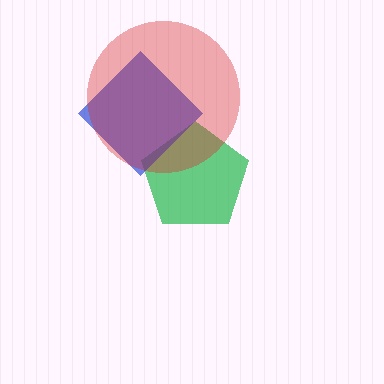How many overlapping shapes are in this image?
There are 3 overlapping shapes in the image.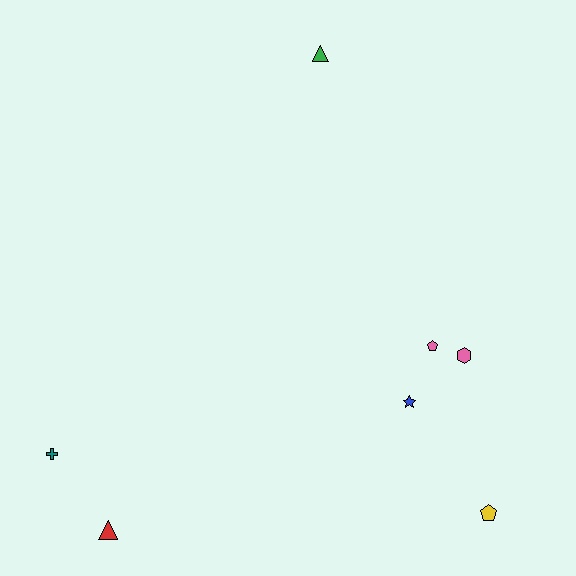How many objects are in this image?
There are 7 objects.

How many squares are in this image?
There are no squares.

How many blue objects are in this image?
There is 1 blue object.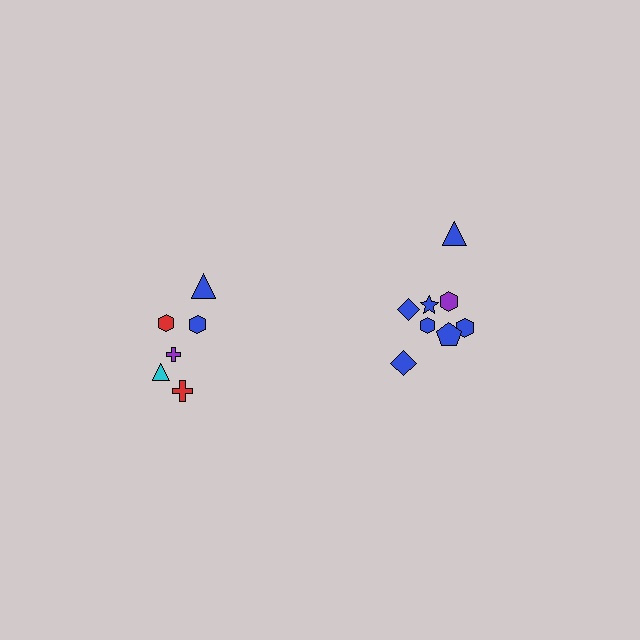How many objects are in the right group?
There are 8 objects.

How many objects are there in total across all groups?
There are 14 objects.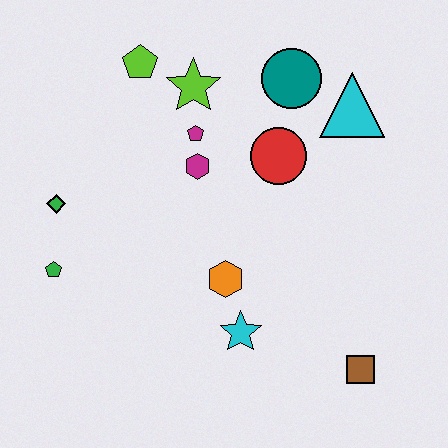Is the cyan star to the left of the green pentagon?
No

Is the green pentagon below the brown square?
No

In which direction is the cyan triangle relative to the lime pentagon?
The cyan triangle is to the right of the lime pentagon.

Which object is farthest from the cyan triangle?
The green pentagon is farthest from the cyan triangle.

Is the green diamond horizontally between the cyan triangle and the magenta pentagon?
No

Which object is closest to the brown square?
The cyan star is closest to the brown square.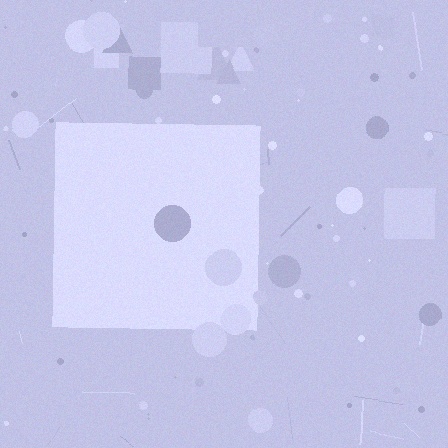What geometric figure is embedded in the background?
A square is embedded in the background.